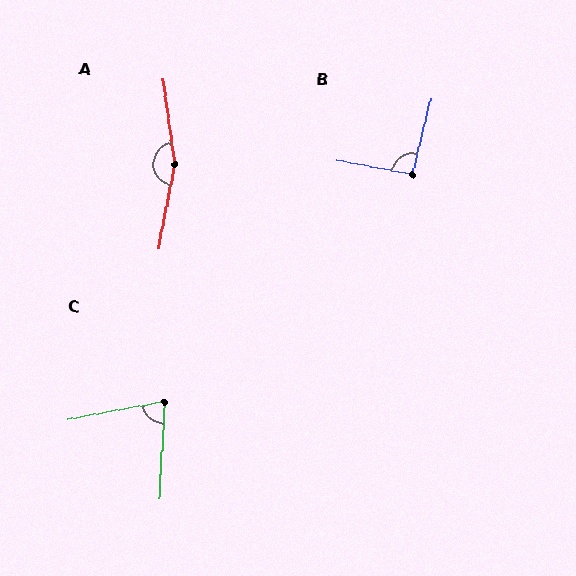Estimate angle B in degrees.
Approximately 93 degrees.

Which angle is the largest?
A, at approximately 161 degrees.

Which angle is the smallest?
C, at approximately 76 degrees.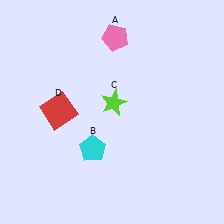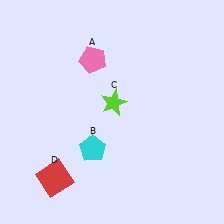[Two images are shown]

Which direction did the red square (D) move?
The red square (D) moved down.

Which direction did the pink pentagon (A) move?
The pink pentagon (A) moved left.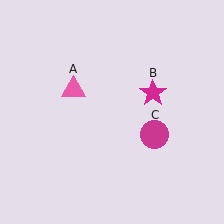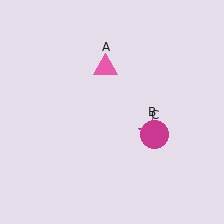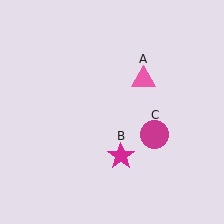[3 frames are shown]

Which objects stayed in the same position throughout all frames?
Magenta circle (object C) remained stationary.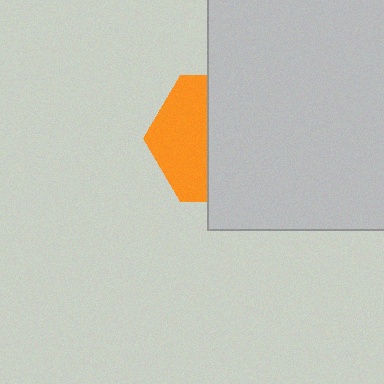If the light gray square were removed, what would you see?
You would see the complete orange hexagon.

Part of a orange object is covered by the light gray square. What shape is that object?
It is a hexagon.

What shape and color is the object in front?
The object in front is a light gray square.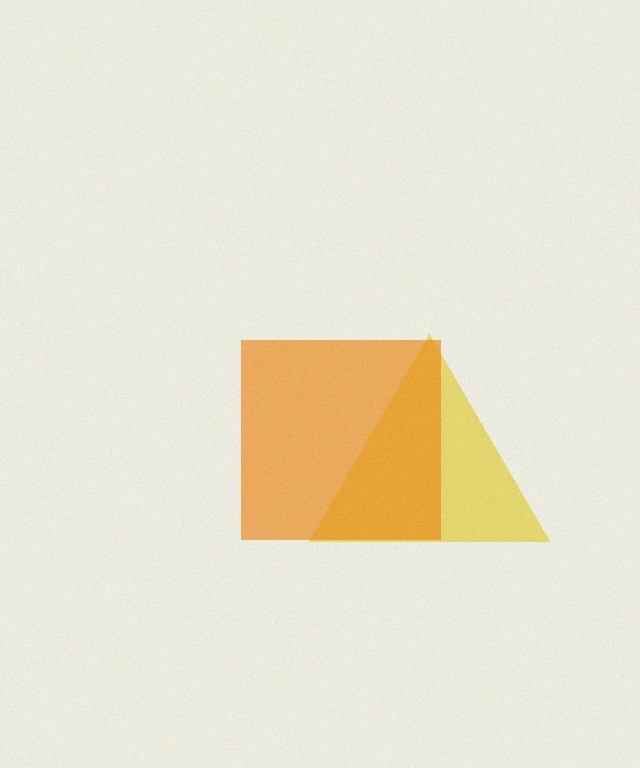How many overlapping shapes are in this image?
There are 2 overlapping shapes in the image.